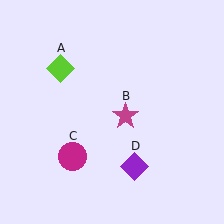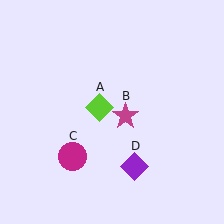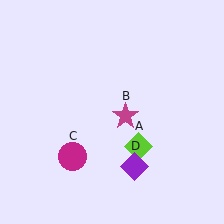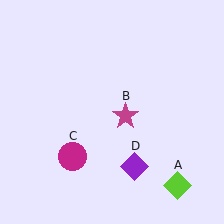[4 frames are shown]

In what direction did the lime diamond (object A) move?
The lime diamond (object A) moved down and to the right.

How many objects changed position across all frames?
1 object changed position: lime diamond (object A).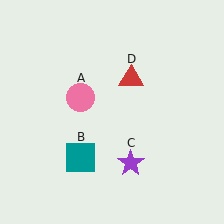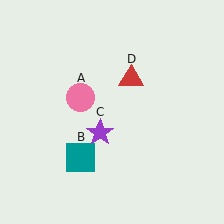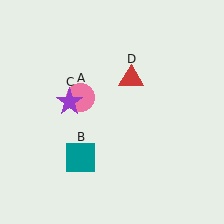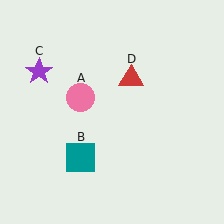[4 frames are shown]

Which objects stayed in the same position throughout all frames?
Pink circle (object A) and teal square (object B) and red triangle (object D) remained stationary.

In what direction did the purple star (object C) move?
The purple star (object C) moved up and to the left.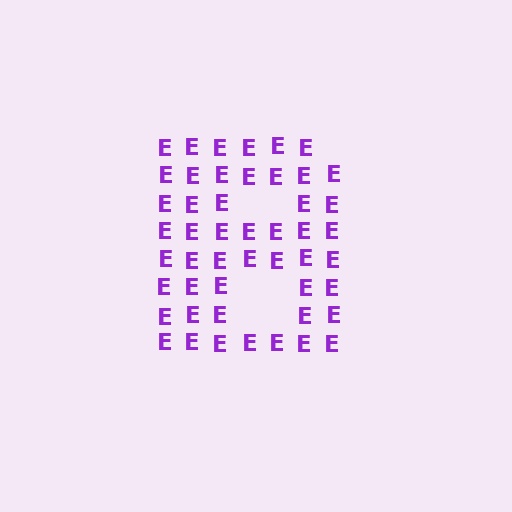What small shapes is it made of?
It is made of small letter E's.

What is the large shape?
The large shape is the letter B.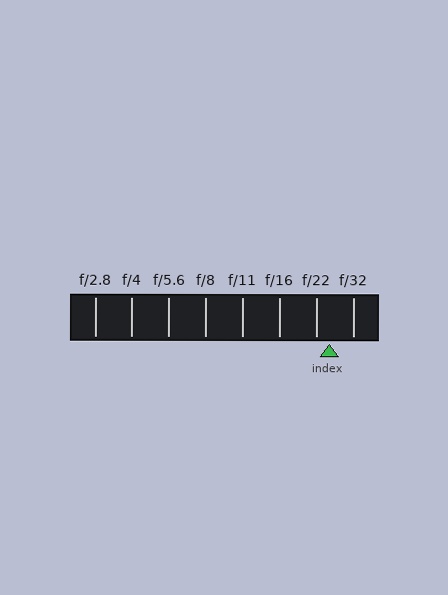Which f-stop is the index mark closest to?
The index mark is closest to f/22.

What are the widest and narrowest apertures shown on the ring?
The widest aperture shown is f/2.8 and the narrowest is f/32.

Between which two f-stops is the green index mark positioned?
The index mark is between f/22 and f/32.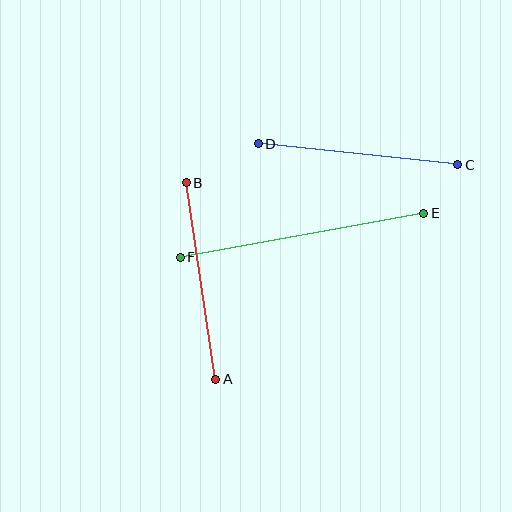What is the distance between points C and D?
The distance is approximately 200 pixels.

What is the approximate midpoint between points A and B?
The midpoint is at approximately (201, 281) pixels.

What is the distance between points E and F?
The distance is approximately 248 pixels.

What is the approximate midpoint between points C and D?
The midpoint is at approximately (358, 154) pixels.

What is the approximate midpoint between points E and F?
The midpoint is at approximately (302, 235) pixels.